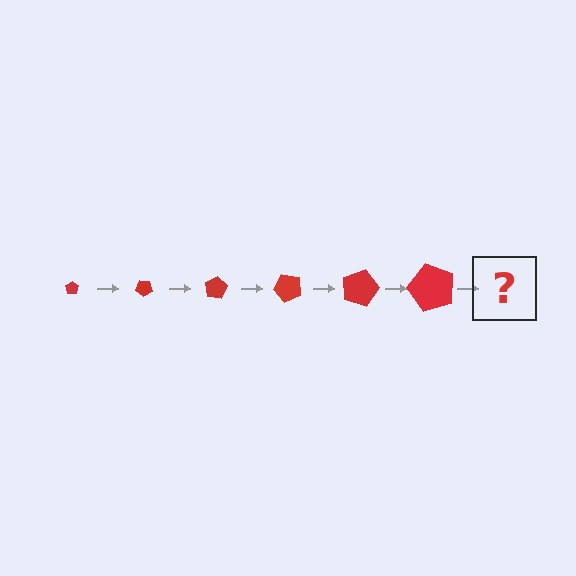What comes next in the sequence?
The next element should be a pentagon, larger than the previous one and rotated 240 degrees from the start.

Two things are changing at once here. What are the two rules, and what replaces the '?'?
The two rules are that the pentagon grows larger each step and it rotates 40 degrees each step. The '?' should be a pentagon, larger than the previous one and rotated 240 degrees from the start.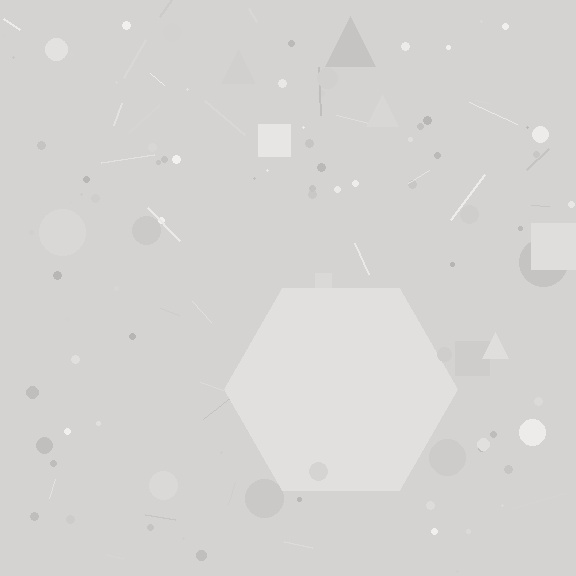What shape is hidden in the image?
A hexagon is hidden in the image.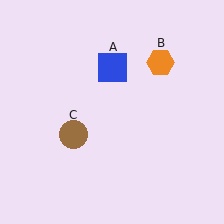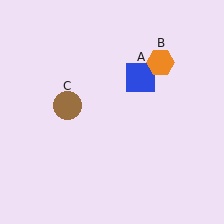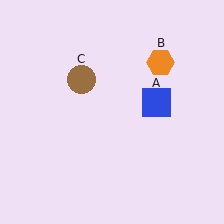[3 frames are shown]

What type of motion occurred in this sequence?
The blue square (object A), brown circle (object C) rotated clockwise around the center of the scene.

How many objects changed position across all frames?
2 objects changed position: blue square (object A), brown circle (object C).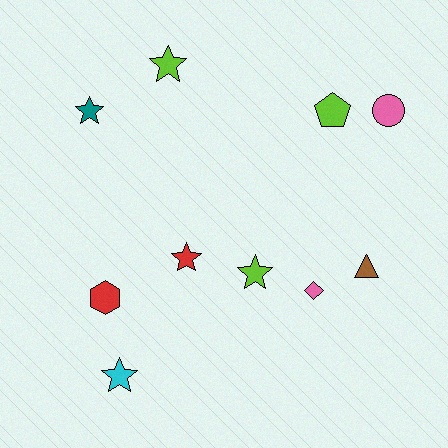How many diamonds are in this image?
There is 1 diamond.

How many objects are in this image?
There are 10 objects.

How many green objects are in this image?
There are no green objects.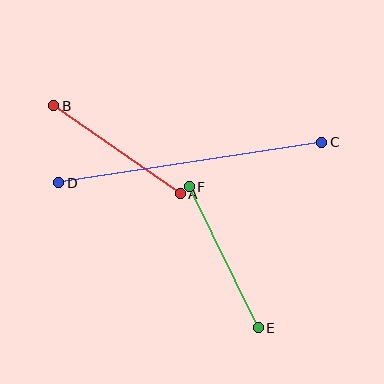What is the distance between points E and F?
The distance is approximately 157 pixels.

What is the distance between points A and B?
The distance is approximately 154 pixels.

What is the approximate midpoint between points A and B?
The midpoint is at approximately (117, 150) pixels.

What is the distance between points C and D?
The distance is approximately 266 pixels.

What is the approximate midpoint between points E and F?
The midpoint is at approximately (224, 257) pixels.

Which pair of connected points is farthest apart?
Points C and D are farthest apart.